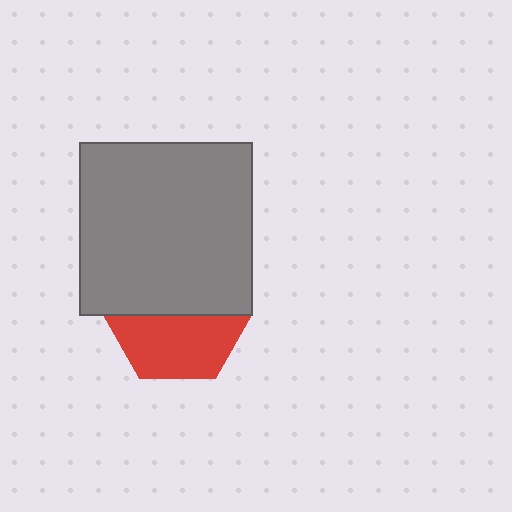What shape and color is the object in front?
The object in front is a gray square.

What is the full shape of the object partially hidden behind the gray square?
The partially hidden object is a red hexagon.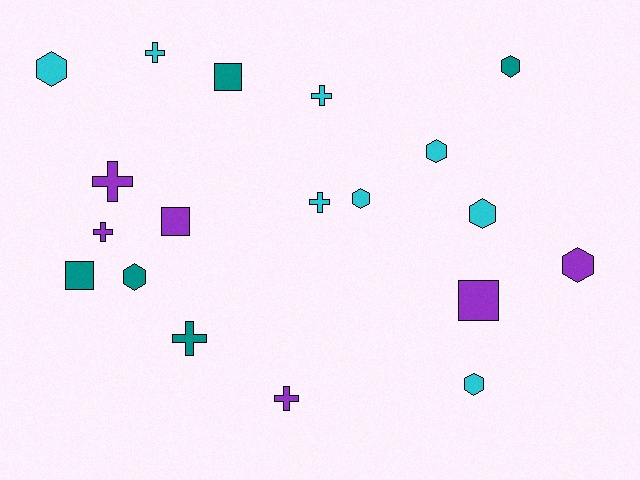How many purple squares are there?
There are 2 purple squares.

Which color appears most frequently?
Cyan, with 8 objects.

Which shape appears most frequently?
Hexagon, with 8 objects.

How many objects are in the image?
There are 19 objects.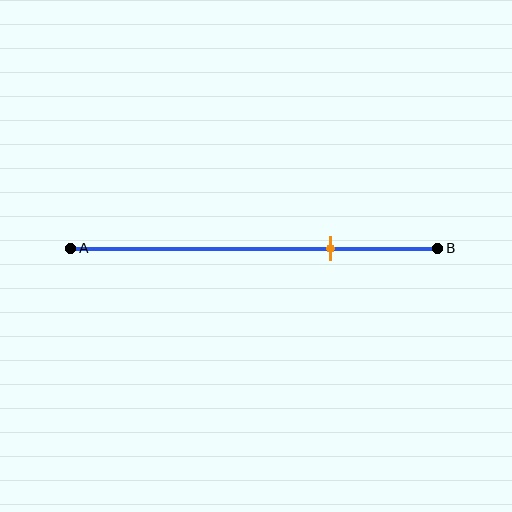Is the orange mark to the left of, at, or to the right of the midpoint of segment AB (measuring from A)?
The orange mark is to the right of the midpoint of segment AB.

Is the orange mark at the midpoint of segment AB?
No, the mark is at about 70% from A, not at the 50% midpoint.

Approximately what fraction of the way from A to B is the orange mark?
The orange mark is approximately 70% of the way from A to B.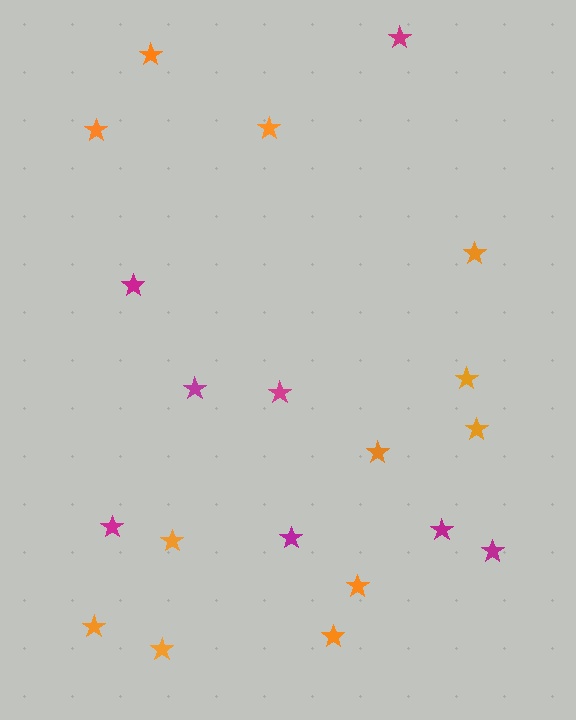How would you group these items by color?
There are 2 groups: one group of magenta stars (8) and one group of orange stars (12).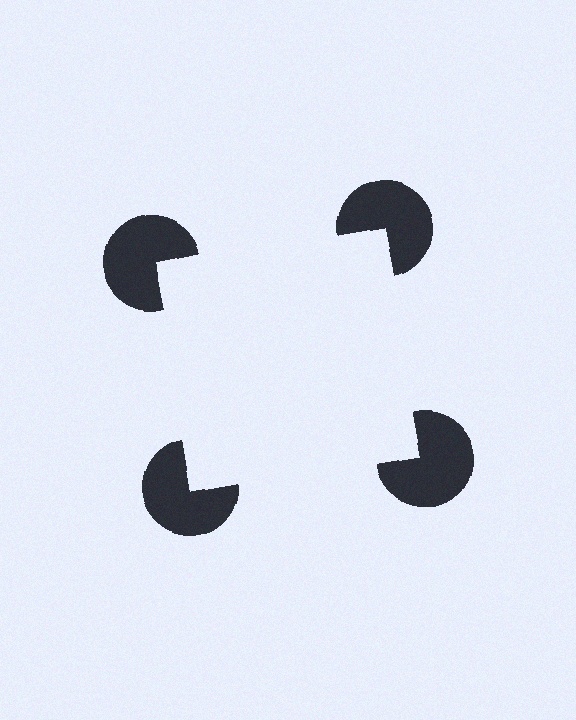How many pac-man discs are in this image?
There are 4 — one at each vertex of the illusory square.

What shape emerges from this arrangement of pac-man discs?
An illusory square — its edges are inferred from the aligned wedge cuts in the pac-man discs, not physically drawn.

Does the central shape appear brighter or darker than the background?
It typically appears slightly brighter than the background, even though no actual brightness change is drawn.